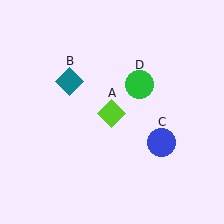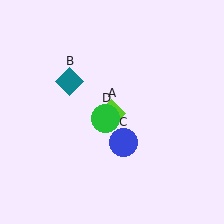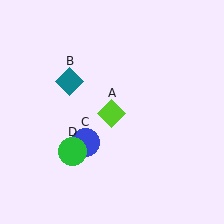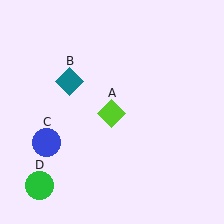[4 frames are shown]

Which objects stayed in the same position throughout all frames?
Lime diamond (object A) and teal diamond (object B) remained stationary.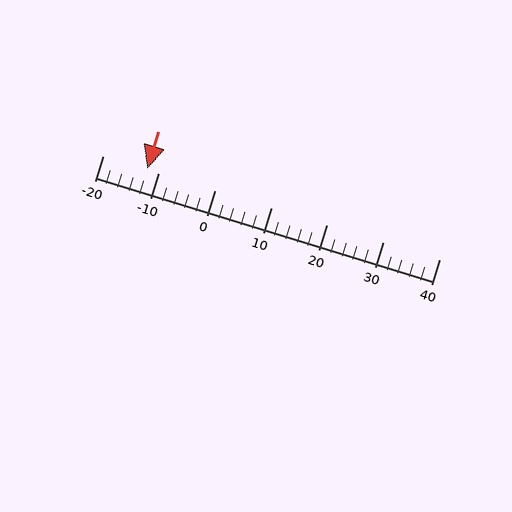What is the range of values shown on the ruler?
The ruler shows values from -20 to 40.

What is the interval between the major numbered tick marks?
The major tick marks are spaced 10 units apart.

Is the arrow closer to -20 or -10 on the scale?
The arrow is closer to -10.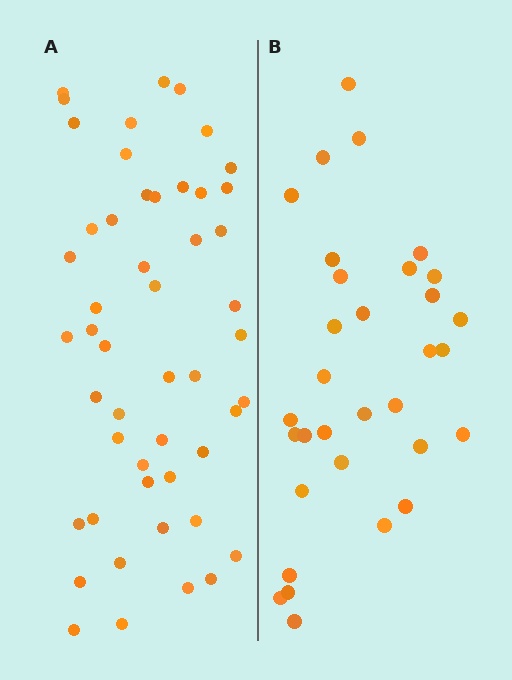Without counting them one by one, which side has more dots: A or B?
Region A (the left region) has more dots.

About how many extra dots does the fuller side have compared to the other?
Region A has approximately 20 more dots than region B.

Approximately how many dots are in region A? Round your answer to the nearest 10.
About 50 dots.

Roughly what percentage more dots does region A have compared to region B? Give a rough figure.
About 55% more.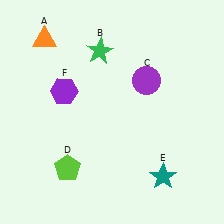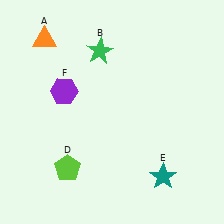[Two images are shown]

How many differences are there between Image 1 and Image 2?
There is 1 difference between the two images.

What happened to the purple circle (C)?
The purple circle (C) was removed in Image 2. It was in the top-right area of Image 1.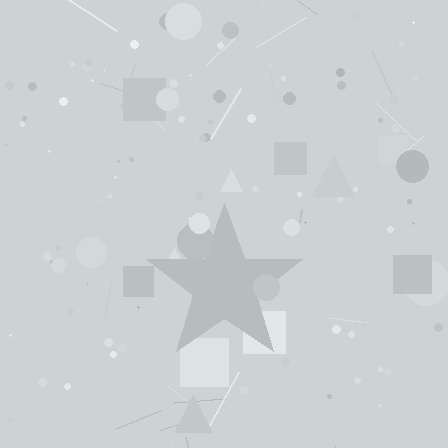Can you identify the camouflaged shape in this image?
The camouflaged shape is a star.